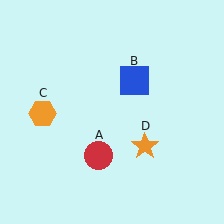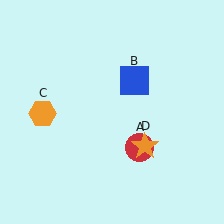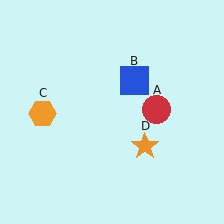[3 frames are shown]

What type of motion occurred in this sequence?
The red circle (object A) rotated counterclockwise around the center of the scene.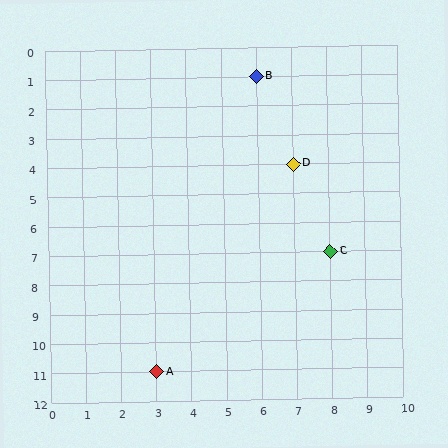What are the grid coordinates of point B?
Point B is at grid coordinates (6, 1).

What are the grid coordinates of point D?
Point D is at grid coordinates (7, 4).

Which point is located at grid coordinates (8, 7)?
Point C is at (8, 7).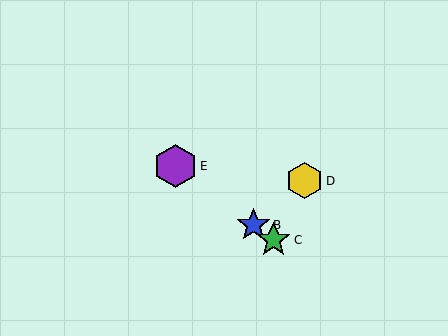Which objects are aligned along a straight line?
Objects A, B, C, E are aligned along a straight line.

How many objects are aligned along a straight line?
4 objects (A, B, C, E) are aligned along a straight line.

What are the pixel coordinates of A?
Object A is at (172, 164).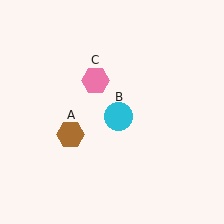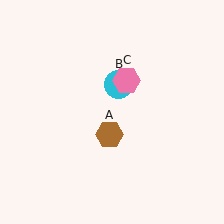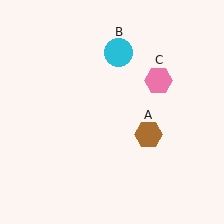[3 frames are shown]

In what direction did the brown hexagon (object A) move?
The brown hexagon (object A) moved right.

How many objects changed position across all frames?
3 objects changed position: brown hexagon (object A), cyan circle (object B), pink hexagon (object C).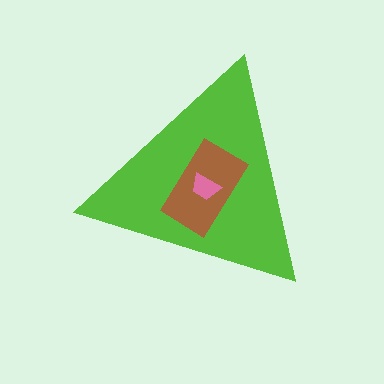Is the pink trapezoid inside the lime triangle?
Yes.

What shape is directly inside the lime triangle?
The brown rectangle.